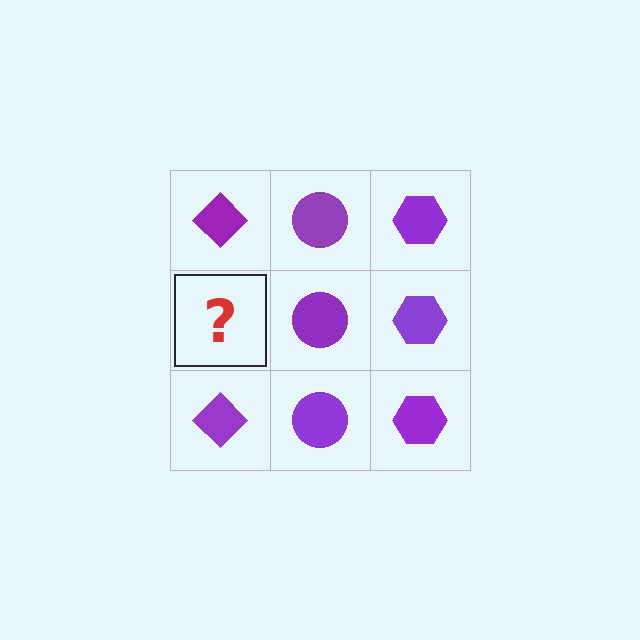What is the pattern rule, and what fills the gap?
The rule is that each column has a consistent shape. The gap should be filled with a purple diamond.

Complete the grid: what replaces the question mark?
The question mark should be replaced with a purple diamond.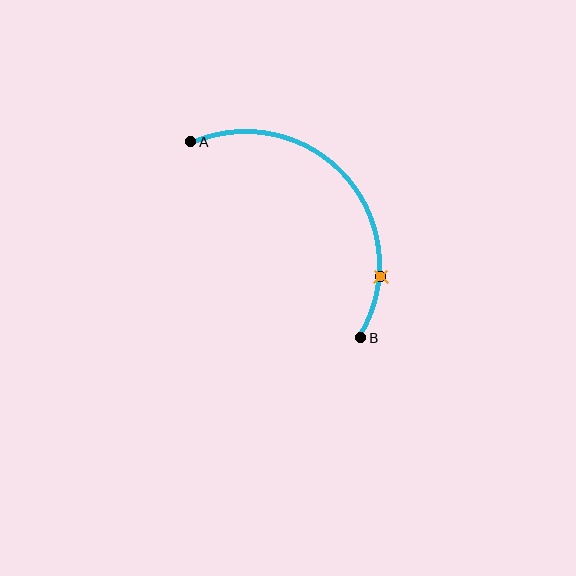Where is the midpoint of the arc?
The arc midpoint is the point on the curve farthest from the straight line joining A and B. It sits above and to the right of that line.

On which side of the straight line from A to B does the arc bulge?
The arc bulges above and to the right of the straight line connecting A and B.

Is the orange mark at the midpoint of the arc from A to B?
No. The orange mark lies on the arc but is closer to endpoint B. The arc midpoint would be at the point on the curve equidistant along the arc from both A and B.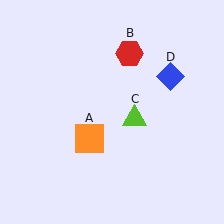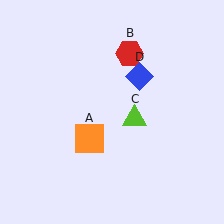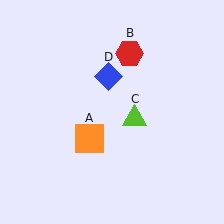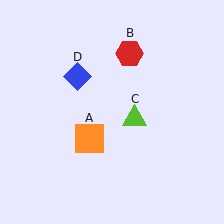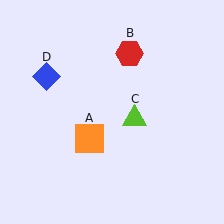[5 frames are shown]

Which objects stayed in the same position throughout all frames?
Orange square (object A) and red hexagon (object B) and lime triangle (object C) remained stationary.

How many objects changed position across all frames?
1 object changed position: blue diamond (object D).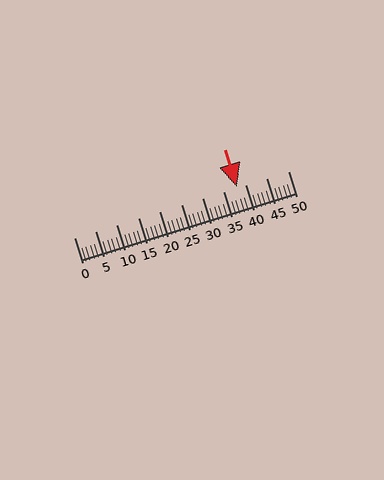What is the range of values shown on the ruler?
The ruler shows values from 0 to 50.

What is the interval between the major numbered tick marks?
The major tick marks are spaced 5 units apart.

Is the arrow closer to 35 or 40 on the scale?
The arrow is closer to 40.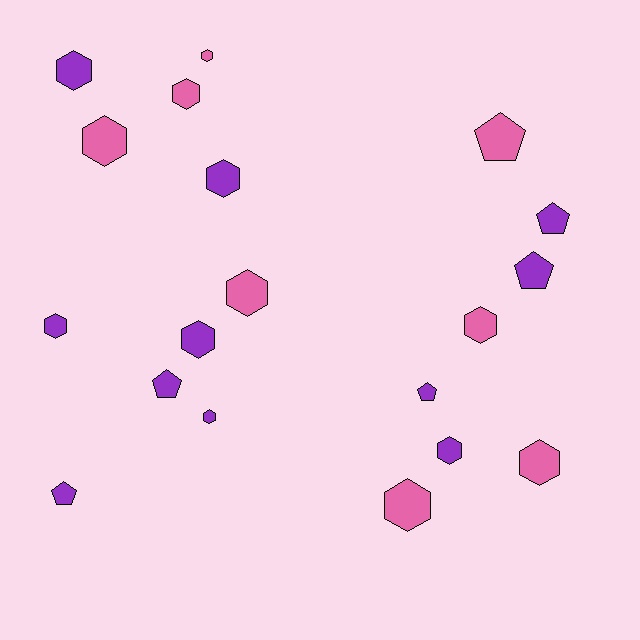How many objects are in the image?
There are 19 objects.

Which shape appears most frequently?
Hexagon, with 13 objects.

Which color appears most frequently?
Purple, with 11 objects.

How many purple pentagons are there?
There are 5 purple pentagons.